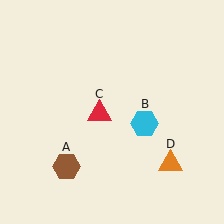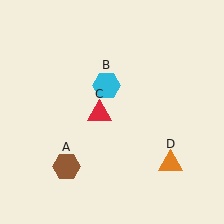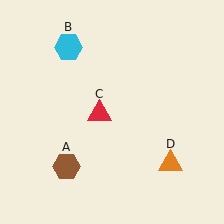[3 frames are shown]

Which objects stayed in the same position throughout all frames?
Brown hexagon (object A) and red triangle (object C) and orange triangle (object D) remained stationary.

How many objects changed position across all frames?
1 object changed position: cyan hexagon (object B).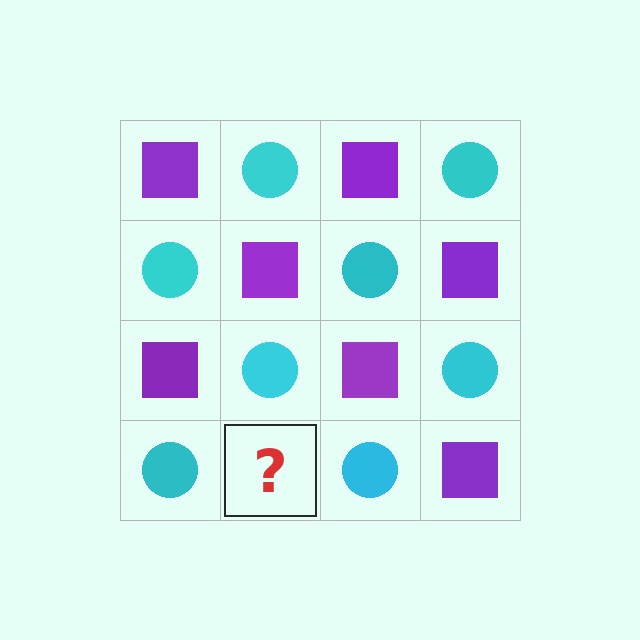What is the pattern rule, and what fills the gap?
The rule is that it alternates purple square and cyan circle in a checkerboard pattern. The gap should be filled with a purple square.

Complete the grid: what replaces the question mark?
The question mark should be replaced with a purple square.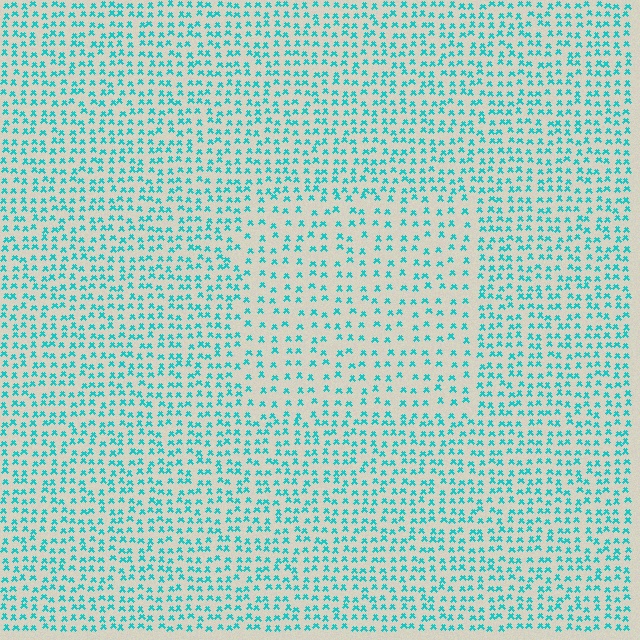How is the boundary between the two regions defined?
The boundary is defined by a change in element density (approximately 1.7x ratio). All elements are the same color, size, and shape.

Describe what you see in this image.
The image contains small cyan elements arranged at two different densities. A rectangle-shaped region is visible where the elements are less densely packed than the surrounding area.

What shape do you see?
I see a rectangle.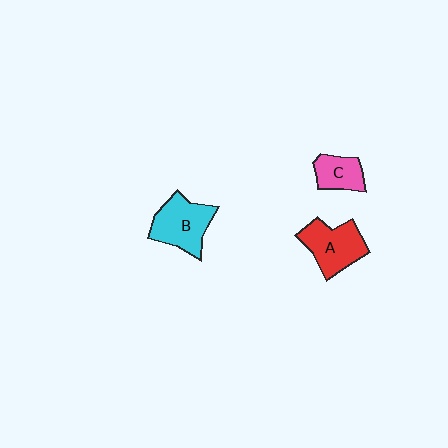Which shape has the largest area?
Shape B (cyan).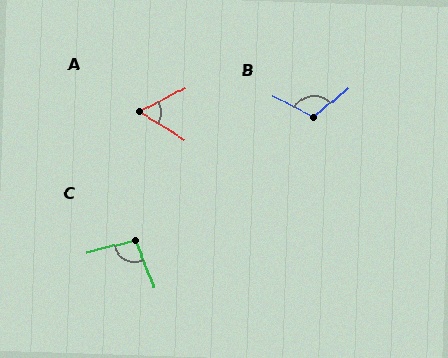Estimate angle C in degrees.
Approximately 100 degrees.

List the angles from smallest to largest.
A (59°), C (100°), B (114°).